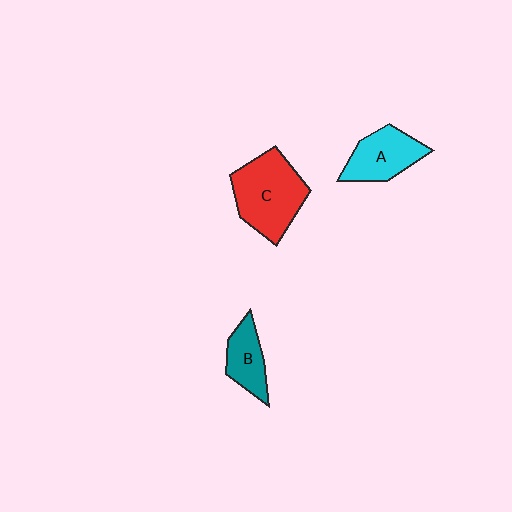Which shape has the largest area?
Shape C (red).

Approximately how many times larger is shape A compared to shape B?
Approximately 1.3 times.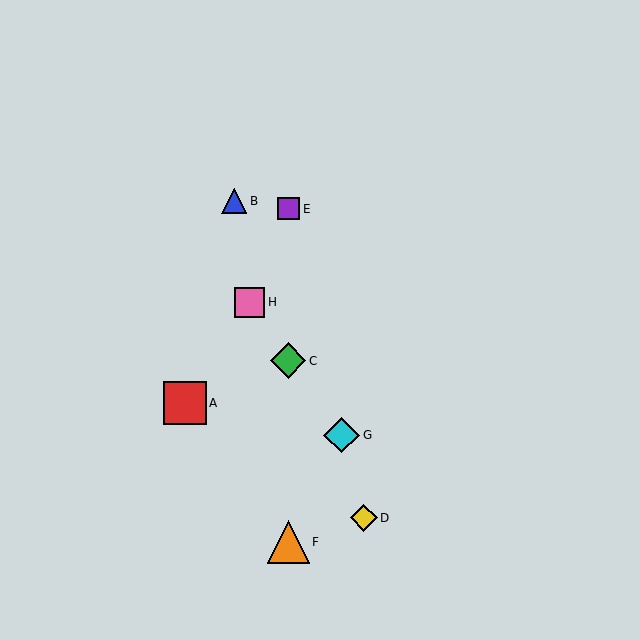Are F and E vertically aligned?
Yes, both are at x≈288.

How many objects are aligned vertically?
3 objects (C, E, F) are aligned vertically.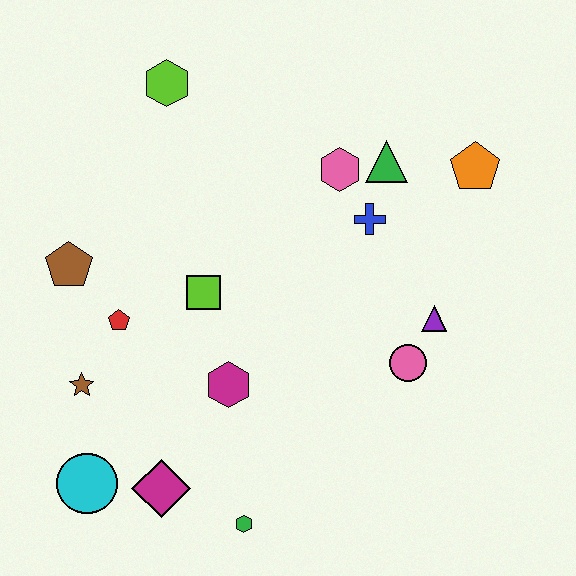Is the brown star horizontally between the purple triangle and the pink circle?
No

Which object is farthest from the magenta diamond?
The orange pentagon is farthest from the magenta diamond.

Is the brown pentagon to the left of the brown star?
Yes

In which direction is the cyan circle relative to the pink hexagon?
The cyan circle is below the pink hexagon.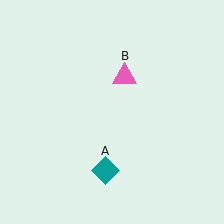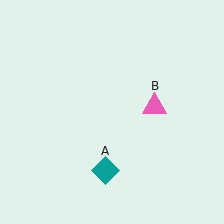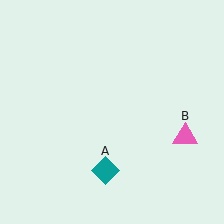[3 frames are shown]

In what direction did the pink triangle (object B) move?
The pink triangle (object B) moved down and to the right.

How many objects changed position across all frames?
1 object changed position: pink triangle (object B).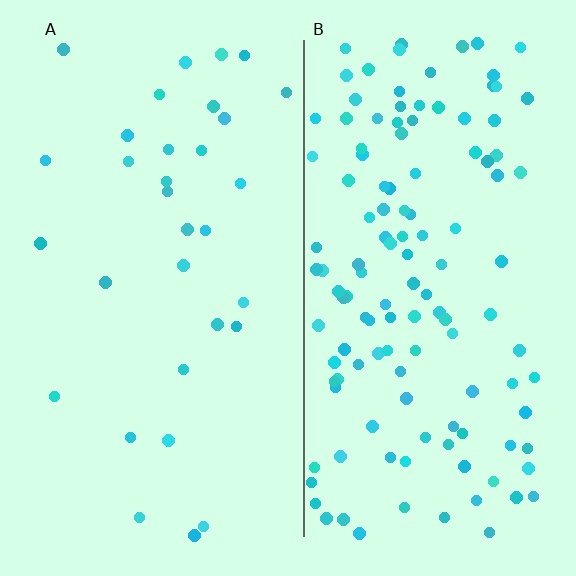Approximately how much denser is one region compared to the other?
Approximately 4.1× — region B over region A.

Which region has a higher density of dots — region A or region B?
B (the right).